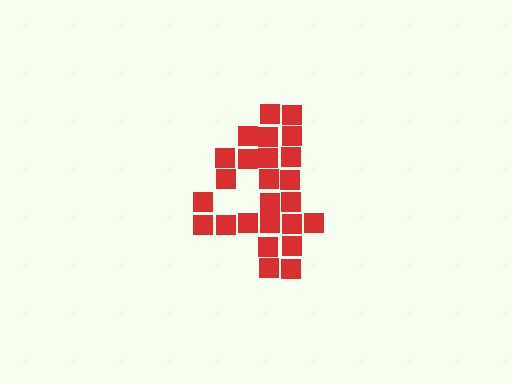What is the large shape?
The large shape is the digit 4.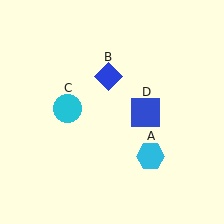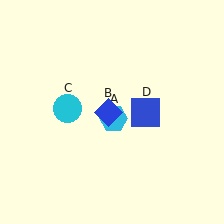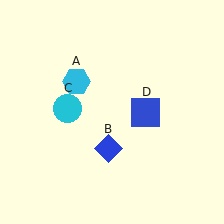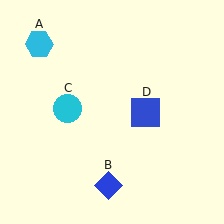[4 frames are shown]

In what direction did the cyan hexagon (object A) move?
The cyan hexagon (object A) moved up and to the left.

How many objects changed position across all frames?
2 objects changed position: cyan hexagon (object A), blue diamond (object B).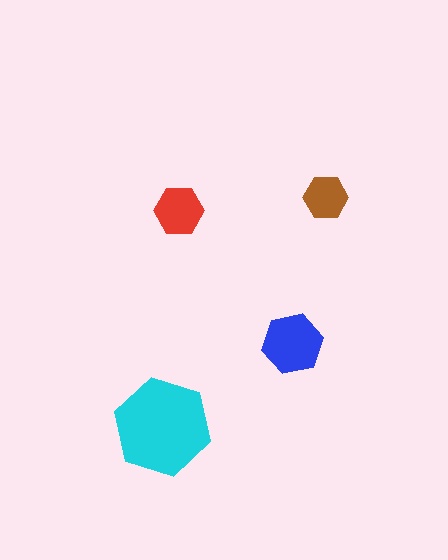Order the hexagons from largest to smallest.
the cyan one, the blue one, the red one, the brown one.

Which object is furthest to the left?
The cyan hexagon is leftmost.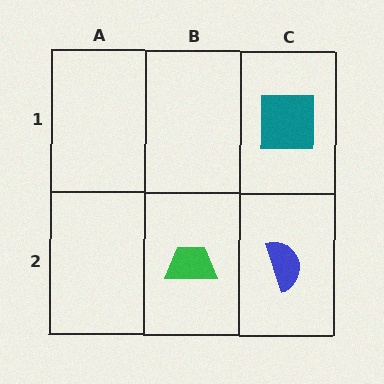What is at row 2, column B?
A green trapezoid.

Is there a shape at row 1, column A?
No, that cell is empty.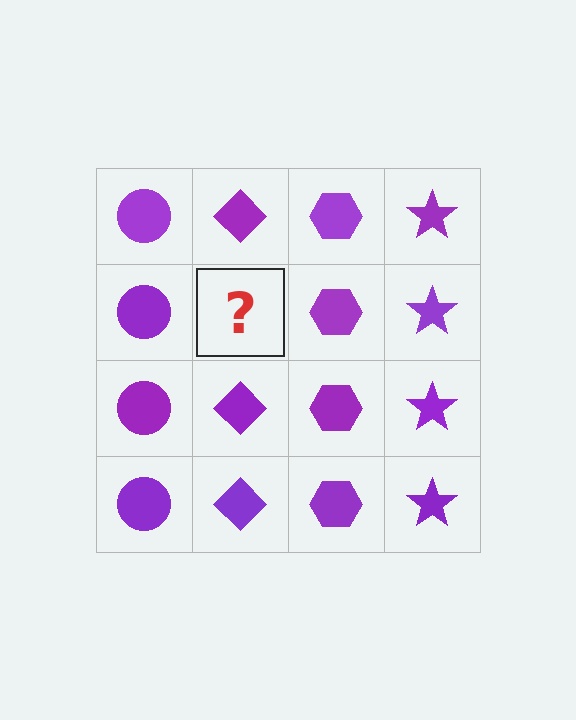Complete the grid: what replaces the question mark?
The question mark should be replaced with a purple diamond.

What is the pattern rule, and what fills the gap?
The rule is that each column has a consistent shape. The gap should be filled with a purple diamond.